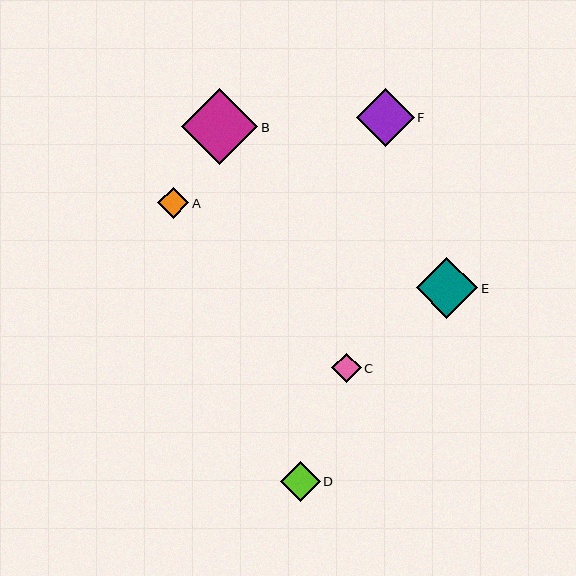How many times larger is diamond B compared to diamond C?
Diamond B is approximately 2.5 times the size of diamond C.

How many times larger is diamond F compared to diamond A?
Diamond F is approximately 1.9 times the size of diamond A.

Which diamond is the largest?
Diamond B is the largest with a size of approximately 76 pixels.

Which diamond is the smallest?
Diamond C is the smallest with a size of approximately 30 pixels.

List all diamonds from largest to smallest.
From largest to smallest: B, E, F, D, A, C.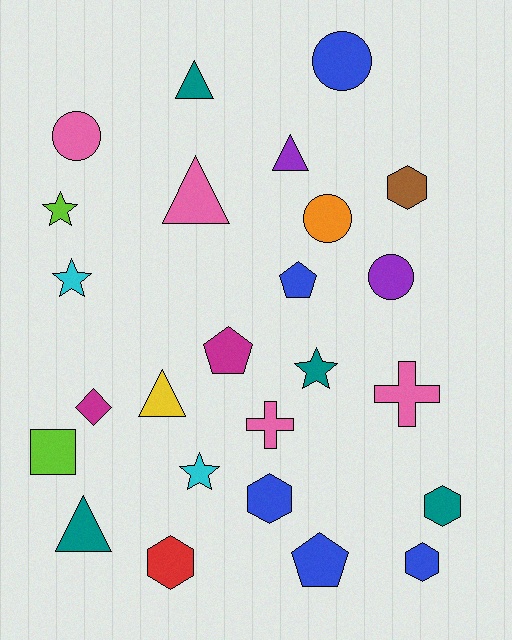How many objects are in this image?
There are 25 objects.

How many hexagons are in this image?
There are 5 hexagons.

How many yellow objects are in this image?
There is 1 yellow object.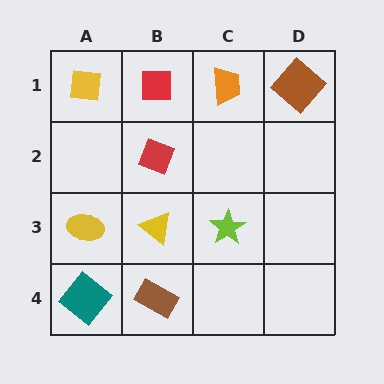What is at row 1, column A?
A yellow square.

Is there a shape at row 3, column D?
No, that cell is empty.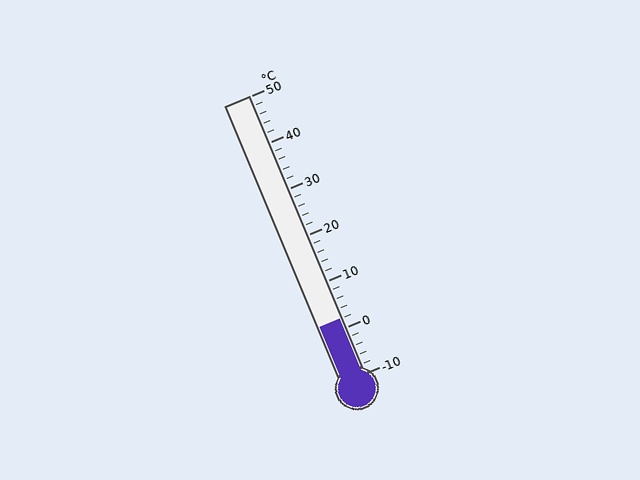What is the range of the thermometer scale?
The thermometer scale ranges from -10°C to 50°C.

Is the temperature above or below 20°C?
The temperature is below 20°C.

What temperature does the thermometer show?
The thermometer shows approximately 2°C.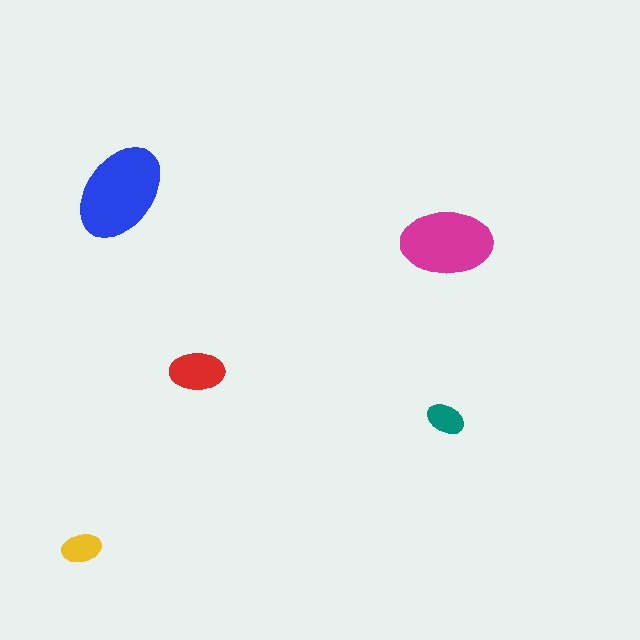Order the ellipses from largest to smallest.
the blue one, the magenta one, the red one, the yellow one, the teal one.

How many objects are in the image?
There are 5 objects in the image.